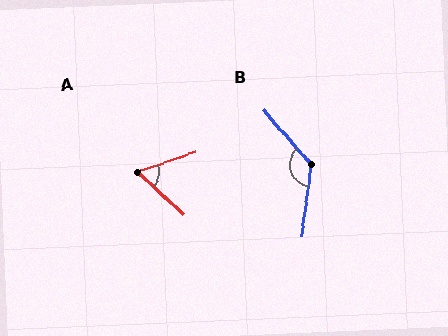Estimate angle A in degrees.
Approximately 61 degrees.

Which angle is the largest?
B, at approximately 131 degrees.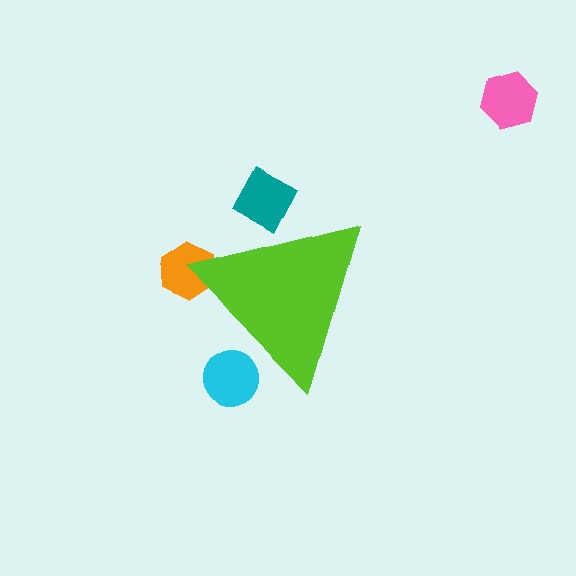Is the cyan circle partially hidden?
Yes, the cyan circle is partially hidden behind the lime triangle.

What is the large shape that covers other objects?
A lime triangle.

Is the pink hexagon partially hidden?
No, the pink hexagon is fully visible.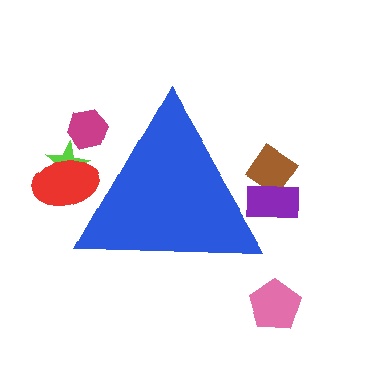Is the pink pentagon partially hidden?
No, the pink pentagon is fully visible.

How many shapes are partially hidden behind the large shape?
5 shapes are partially hidden.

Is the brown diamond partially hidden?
Yes, the brown diamond is partially hidden behind the blue triangle.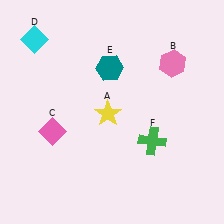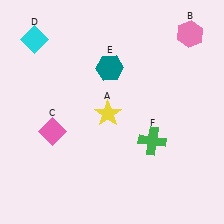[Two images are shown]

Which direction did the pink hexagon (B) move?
The pink hexagon (B) moved up.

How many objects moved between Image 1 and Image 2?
1 object moved between the two images.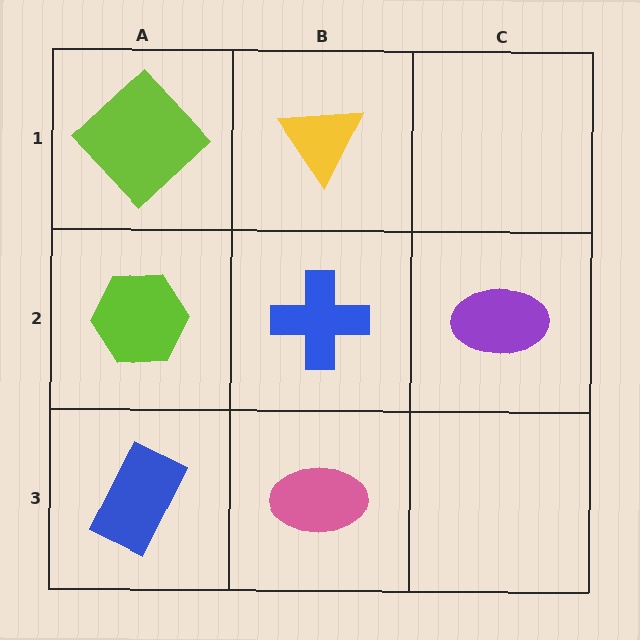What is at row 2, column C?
A purple ellipse.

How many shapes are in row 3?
2 shapes.